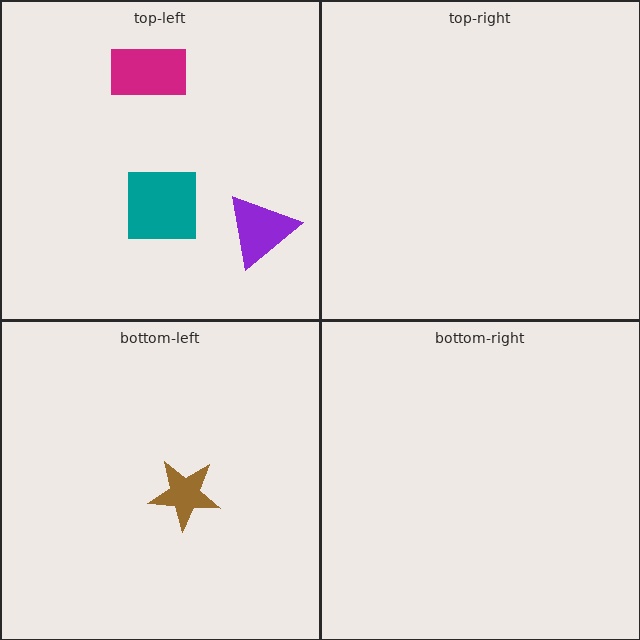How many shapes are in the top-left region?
3.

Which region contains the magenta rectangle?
The top-left region.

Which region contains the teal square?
The top-left region.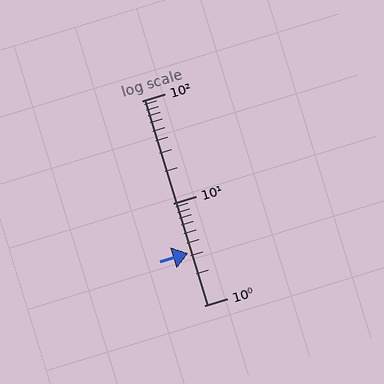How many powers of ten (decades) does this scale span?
The scale spans 2 decades, from 1 to 100.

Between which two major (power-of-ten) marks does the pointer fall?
The pointer is between 1 and 10.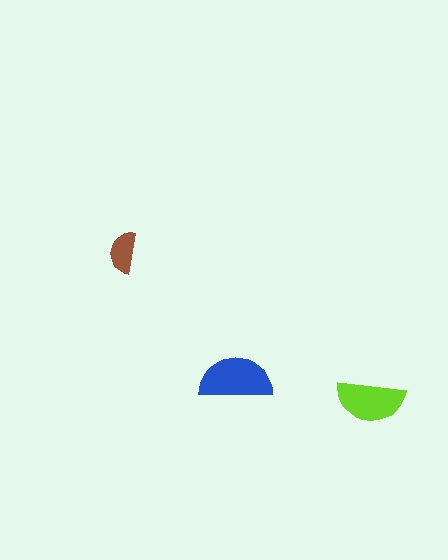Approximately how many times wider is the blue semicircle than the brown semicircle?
About 2 times wider.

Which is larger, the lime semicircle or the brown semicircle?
The lime one.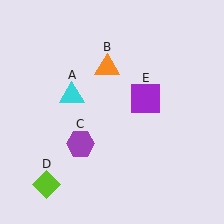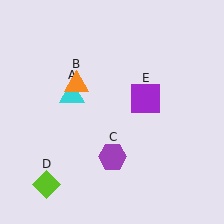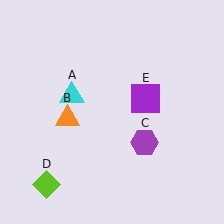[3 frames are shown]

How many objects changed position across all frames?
2 objects changed position: orange triangle (object B), purple hexagon (object C).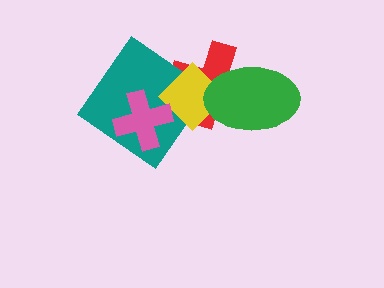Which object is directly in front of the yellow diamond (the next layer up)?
The green ellipse is directly in front of the yellow diamond.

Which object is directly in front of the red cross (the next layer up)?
The teal diamond is directly in front of the red cross.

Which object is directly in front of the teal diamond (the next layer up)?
The yellow diamond is directly in front of the teal diamond.